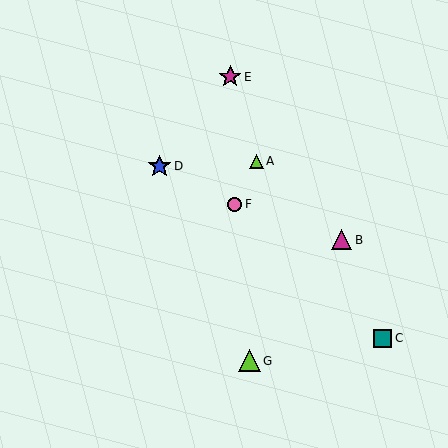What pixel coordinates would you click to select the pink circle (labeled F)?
Click at (235, 204) to select the pink circle F.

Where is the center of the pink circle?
The center of the pink circle is at (235, 204).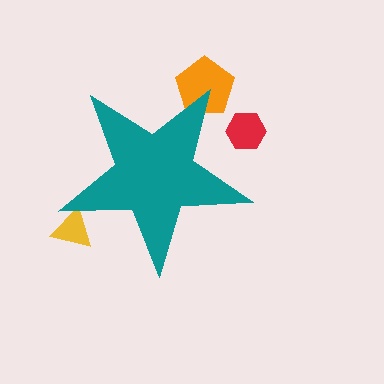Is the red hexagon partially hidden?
Yes, the red hexagon is partially hidden behind the teal star.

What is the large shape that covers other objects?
A teal star.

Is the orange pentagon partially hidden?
Yes, the orange pentagon is partially hidden behind the teal star.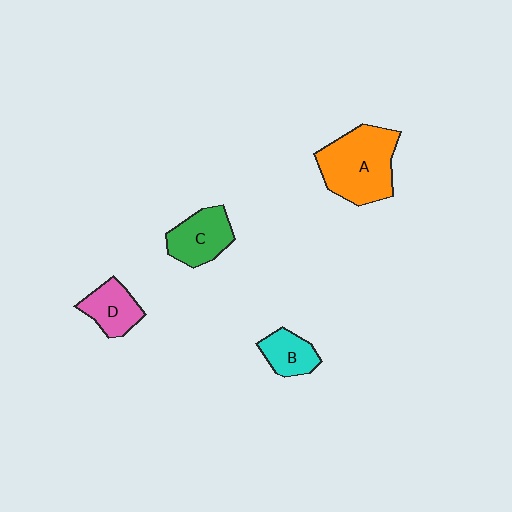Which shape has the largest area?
Shape A (orange).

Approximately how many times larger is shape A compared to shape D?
Approximately 2.1 times.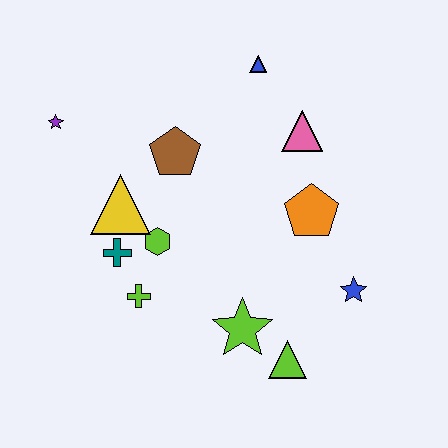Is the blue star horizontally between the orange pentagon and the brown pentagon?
No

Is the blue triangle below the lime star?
No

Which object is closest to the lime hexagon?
The teal cross is closest to the lime hexagon.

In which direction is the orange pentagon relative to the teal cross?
The orange pentagon is to the right of the teal cross.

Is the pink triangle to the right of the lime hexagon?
Yes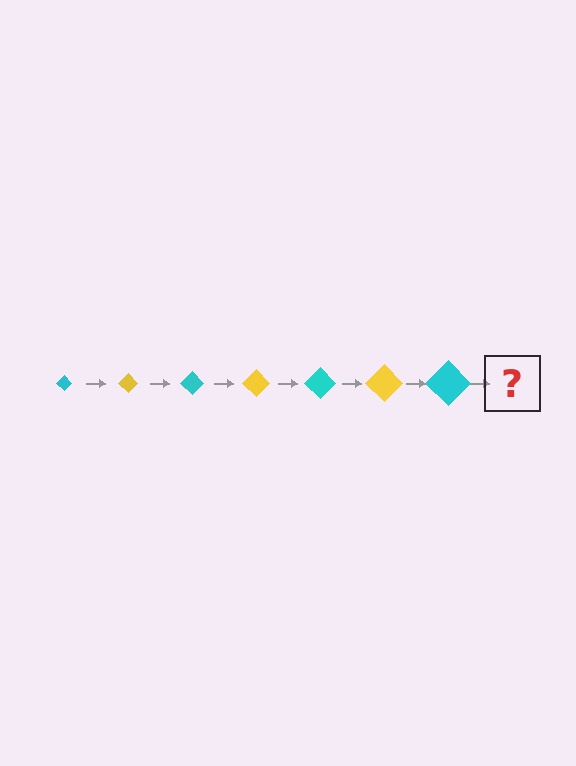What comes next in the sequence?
The next element should be a yellow diamond, larger than the previous one.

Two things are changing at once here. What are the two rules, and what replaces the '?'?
The two rules are that the diamond grows larger each step and the color cycles through cyan and yellow. The '?' should be a yellow diamond, larger than the previous one.